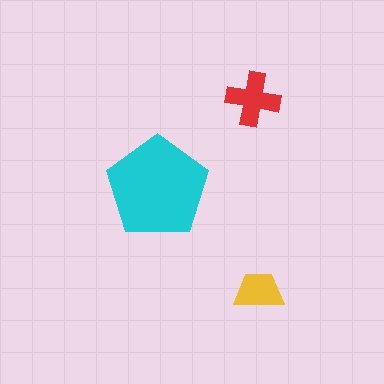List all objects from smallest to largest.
The yellow trapezoid, the red cross, the cyan pentagon.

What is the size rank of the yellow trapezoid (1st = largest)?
3rd.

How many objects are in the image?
There are 3 objects in the image.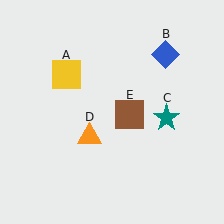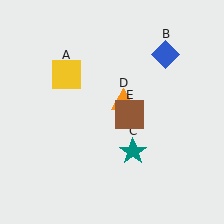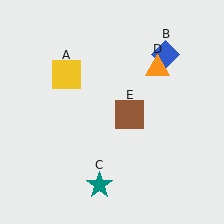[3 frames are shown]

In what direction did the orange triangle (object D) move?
The orange triangle (object D) moved up and to the right.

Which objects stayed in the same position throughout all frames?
Yellow square (object A) and blue diamond (object B) and brown square (object E) remained stationary.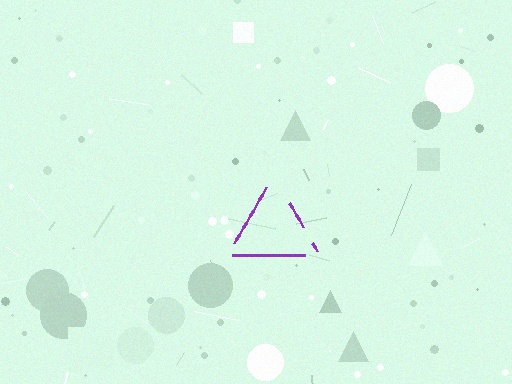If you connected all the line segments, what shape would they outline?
They would outline a triangle.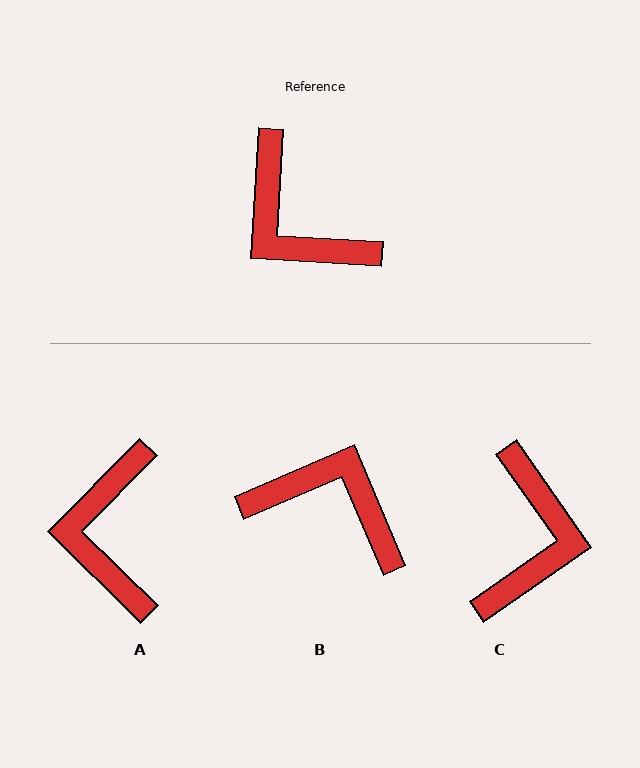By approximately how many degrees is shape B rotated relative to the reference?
Approximately 154 degrees clockwise.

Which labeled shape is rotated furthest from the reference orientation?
B, about 154 degrees away.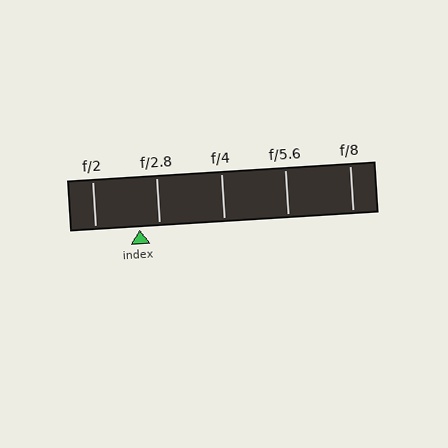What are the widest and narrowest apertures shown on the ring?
The widest aperture shown is f/2 and the narrowest is f/8.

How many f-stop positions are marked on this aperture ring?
There are 5 f-stop positions marked.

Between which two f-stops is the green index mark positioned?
The index mark is between f/2 and f/2.8.